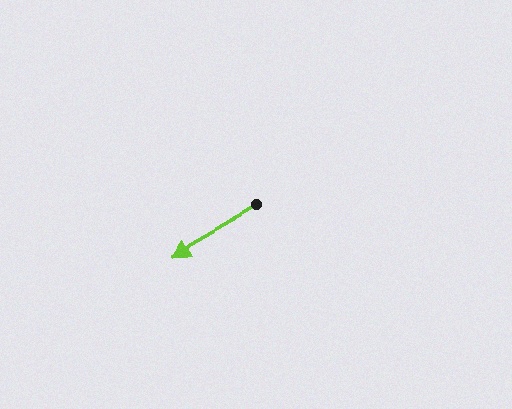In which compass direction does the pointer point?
Southwest.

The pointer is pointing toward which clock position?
Roughly 8 o'clock.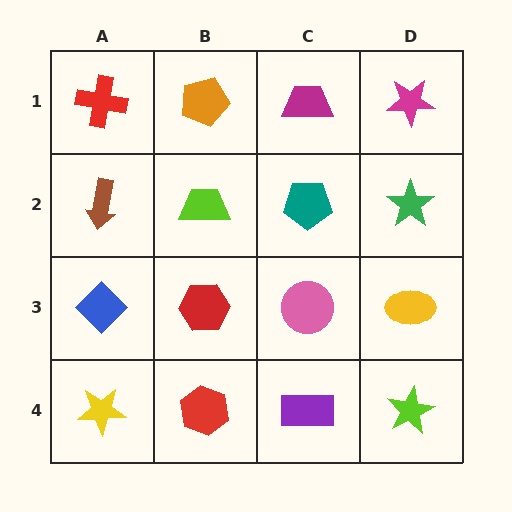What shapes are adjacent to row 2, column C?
A magenta trapezoid (row 1, column C), a pink circle (row 3, column C), a lime trapezoid (row 2, column B), a green star (row 2, column D).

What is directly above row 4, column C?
A pink circle.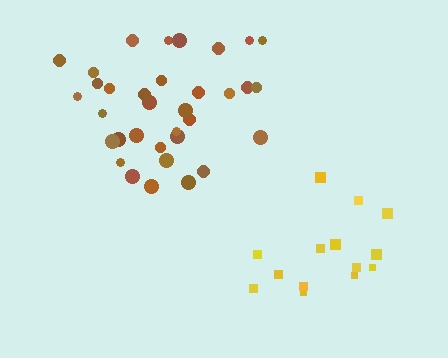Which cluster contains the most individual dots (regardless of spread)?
Brown (35).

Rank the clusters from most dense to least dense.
brown, yellow.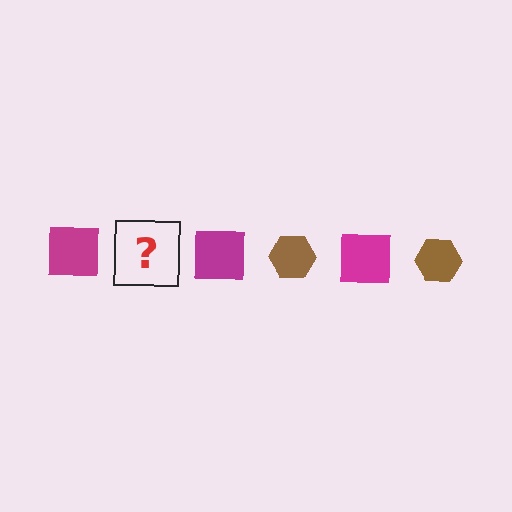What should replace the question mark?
The question mark should be replaced with a brown hexagon.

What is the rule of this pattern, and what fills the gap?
The rule is that the pattern alternates between magenta square and brown hexagon. The gap should be filled with a brown hexagon.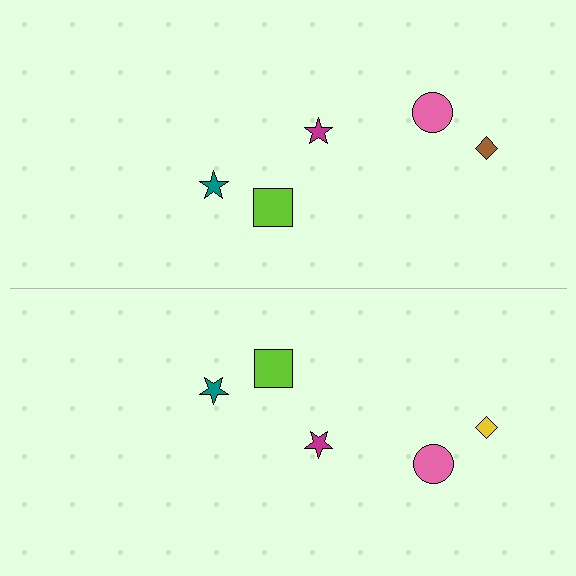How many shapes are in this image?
There are 10 shapes in this image.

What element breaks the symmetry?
The yellow diamond on the bottom side breaks the symmetry — its mirror counterpart is brown.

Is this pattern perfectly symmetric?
No, the pattern is not perfectly symmetric. The yellow diamond on the bottom side breaks the symmetry — its mirror counterpart is brown.